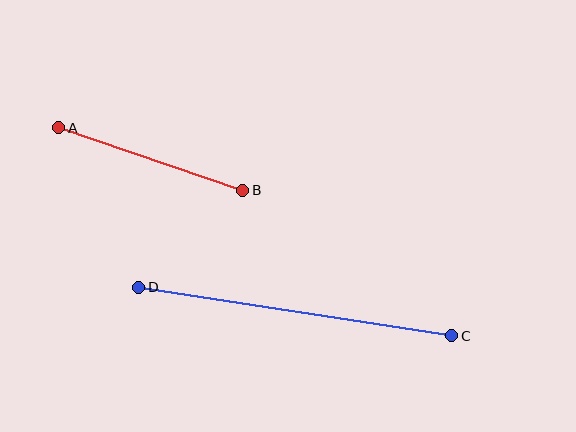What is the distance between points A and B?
The distance is approximately 194 pixels.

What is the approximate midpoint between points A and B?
The midpoint is at approximately (151, 159) pixels.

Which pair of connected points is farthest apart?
Points C and D are farthest apart.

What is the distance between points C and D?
The distance is approximately 317 pixels.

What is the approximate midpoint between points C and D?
The midpoint is at approximately (295, 312) pixels.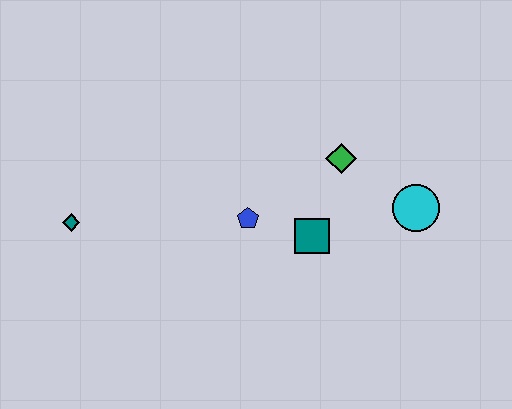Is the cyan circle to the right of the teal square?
Yes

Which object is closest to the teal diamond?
The blue pentagon is closest to the teal diamond.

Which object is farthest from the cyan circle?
The teal diamond is farthest from the cyan circle.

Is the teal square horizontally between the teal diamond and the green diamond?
Yes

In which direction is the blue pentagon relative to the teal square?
The blue pentagon is to the left of the teal square.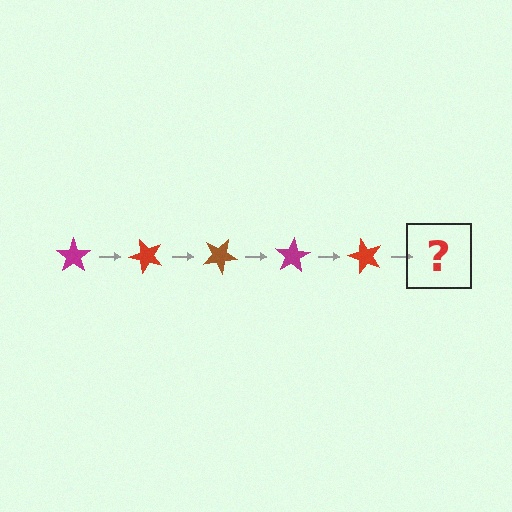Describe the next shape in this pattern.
It should be a brown star, rotated 250 degrees from the start.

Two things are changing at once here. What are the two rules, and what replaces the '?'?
The two rules are that it rotates 50 degrees each step and the color cycles through magenta, red, and brown. The '?' should be a brown star, rotated 250 degrees from the start.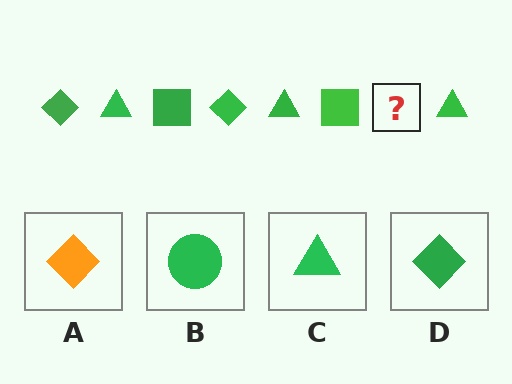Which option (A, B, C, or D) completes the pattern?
D.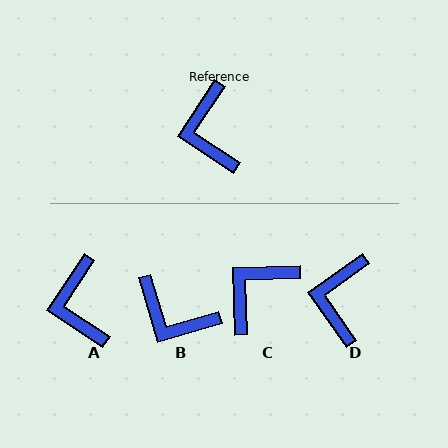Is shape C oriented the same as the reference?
No, it is off by about 55 degrees.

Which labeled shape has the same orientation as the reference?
A.